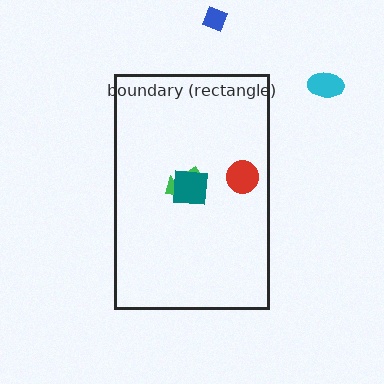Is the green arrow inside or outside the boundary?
Inside.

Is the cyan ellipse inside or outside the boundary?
Outside.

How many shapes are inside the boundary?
3 inside, 2 outside.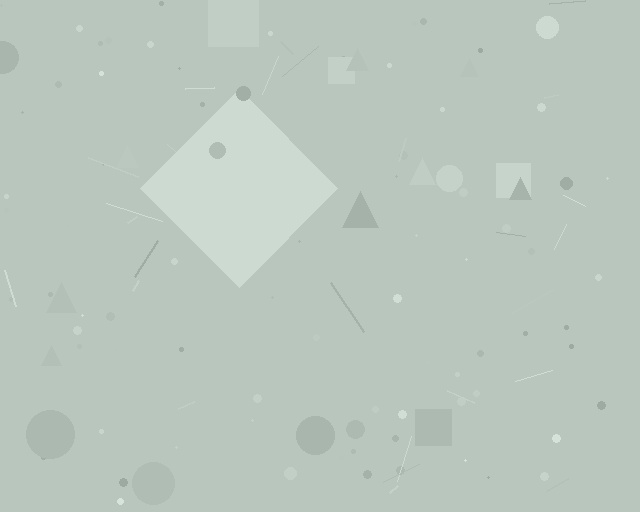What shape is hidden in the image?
A diamond is hidden in the image.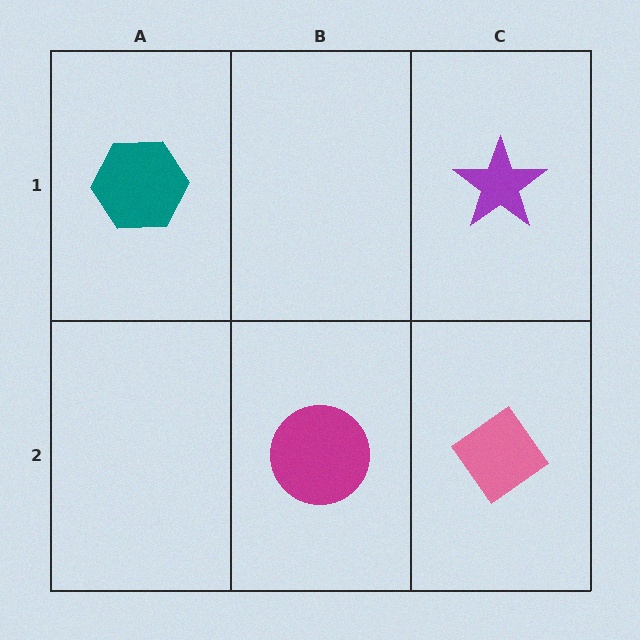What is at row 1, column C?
A purple star.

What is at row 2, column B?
A magenta circle.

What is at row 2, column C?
A pink diamond.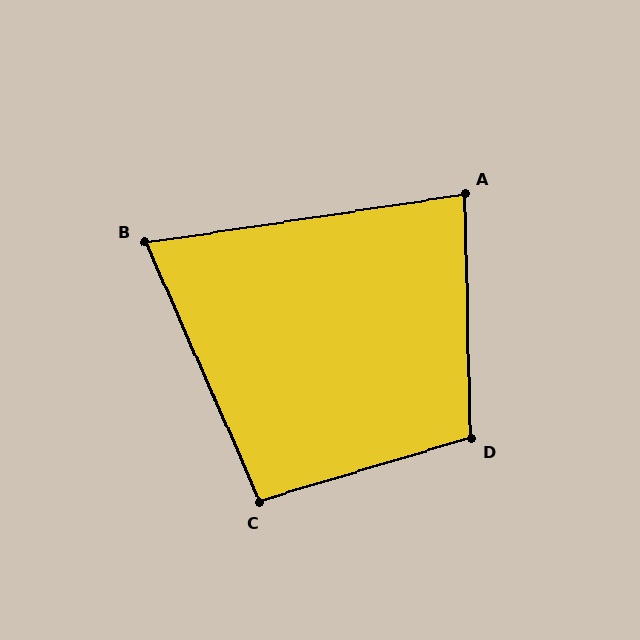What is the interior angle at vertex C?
Approximately 97 degrees (obtuse).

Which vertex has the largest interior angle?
D, at approximately 105 degrees.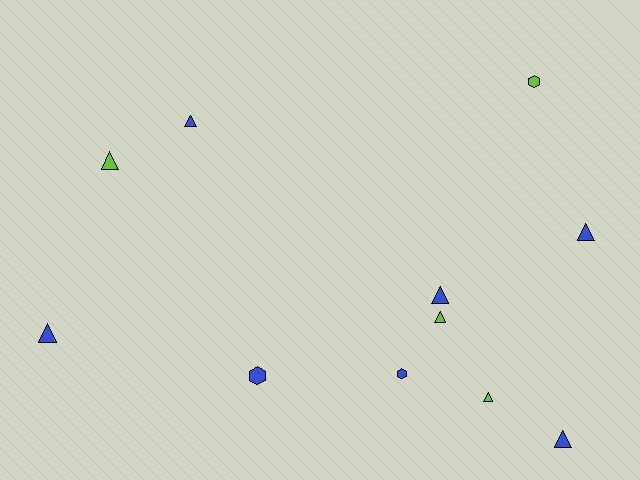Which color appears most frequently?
Blue, with 7 objects.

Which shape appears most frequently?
Triangle, with 8 objects.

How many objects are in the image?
There are 11 objects.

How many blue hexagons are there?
There are 2 blue hexagons.